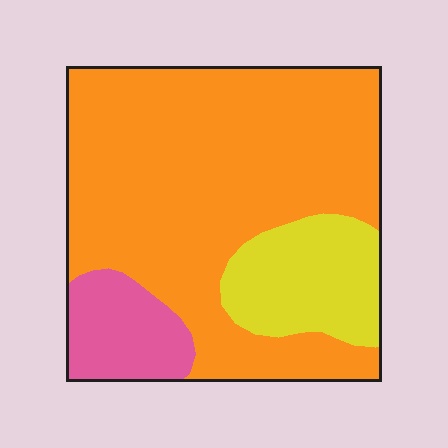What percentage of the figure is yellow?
Yellow takes up about one sixth (1/6) of the figure.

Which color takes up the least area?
Pink, at roughly 10%.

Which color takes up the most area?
Orange, at roughly 70%.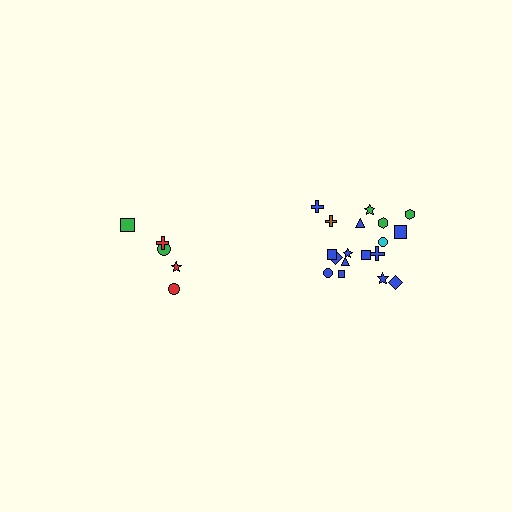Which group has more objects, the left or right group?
The right group.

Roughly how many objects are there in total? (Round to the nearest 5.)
Roughly 25 objects in total.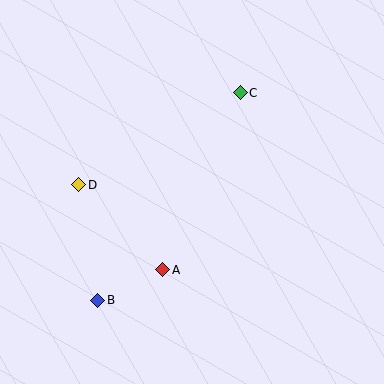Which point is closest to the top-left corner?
Point D is closest to the top-left corner.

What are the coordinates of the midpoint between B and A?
The midpoint between B and A is at (130, 285).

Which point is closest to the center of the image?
Point A at (163, 270) is closest to the center.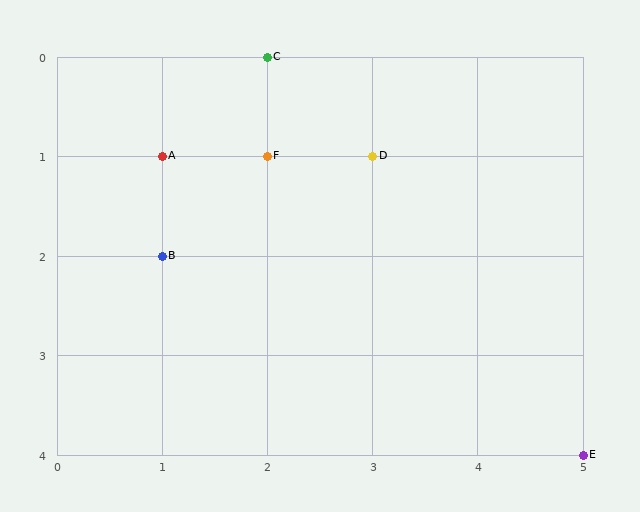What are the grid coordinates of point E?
Point E is at grid coordinates (5, 4).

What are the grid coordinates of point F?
Point F is at grid coordinates (2, 1).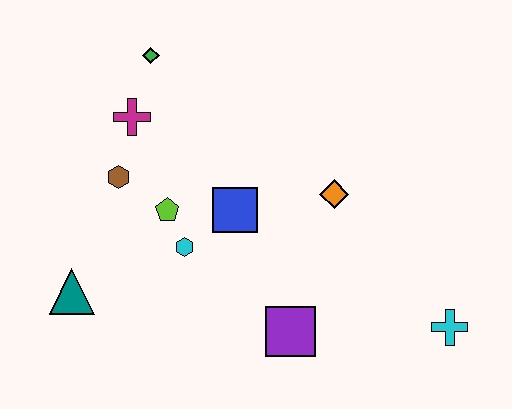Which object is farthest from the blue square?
The cyan cross is farthest from the blue square.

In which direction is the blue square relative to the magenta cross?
The blue square is to the right of the magenta cross.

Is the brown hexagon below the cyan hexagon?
No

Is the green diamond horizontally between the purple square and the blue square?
No